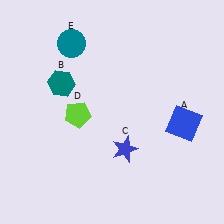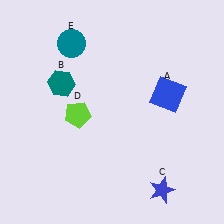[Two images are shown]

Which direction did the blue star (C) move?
The blue star (C) moved down.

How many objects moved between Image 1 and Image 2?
2 objects moved between the two images.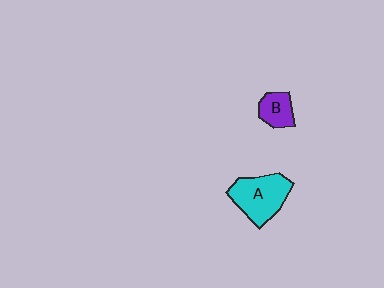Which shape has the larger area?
Shape A (cyan).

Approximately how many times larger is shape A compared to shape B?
Approximately 2.1 times.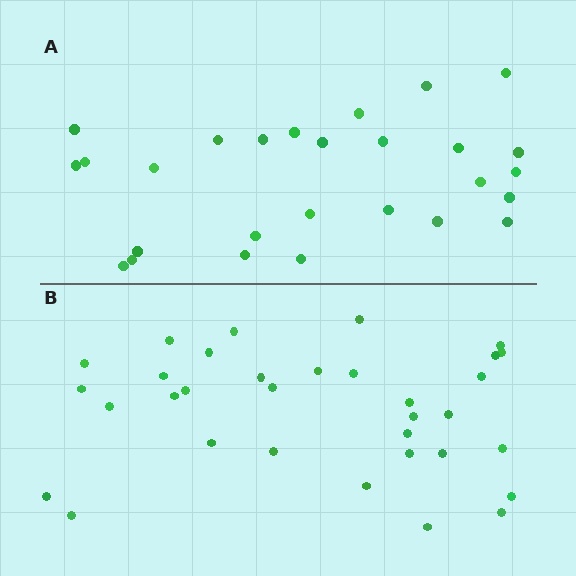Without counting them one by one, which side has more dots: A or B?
Region B (the bottom region) has more dots.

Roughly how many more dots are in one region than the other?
Region B has about 6 more dots than region A.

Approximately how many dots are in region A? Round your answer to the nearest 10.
About 30 dots. (The exact count is 27, which rounds to 30.)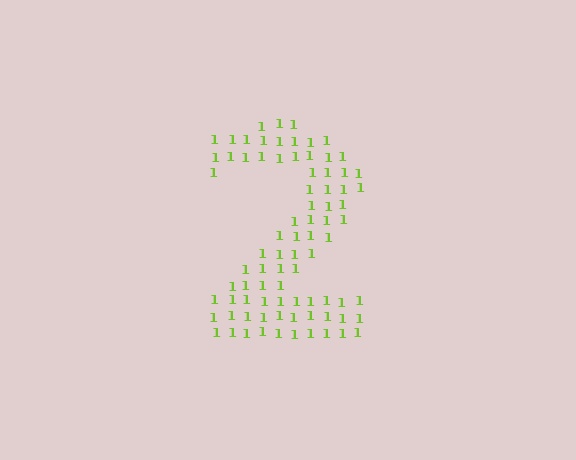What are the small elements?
The small elements are digit 1's.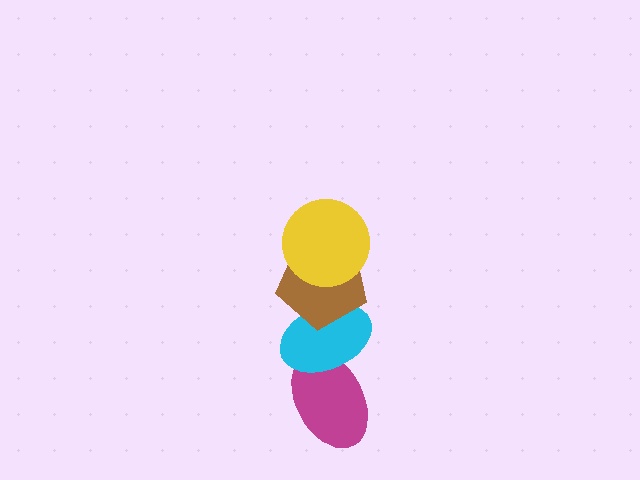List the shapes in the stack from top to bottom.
From top to bottom: the yellow circle, the brown pentagon, the cyan ellipse, the magenta ellipse.